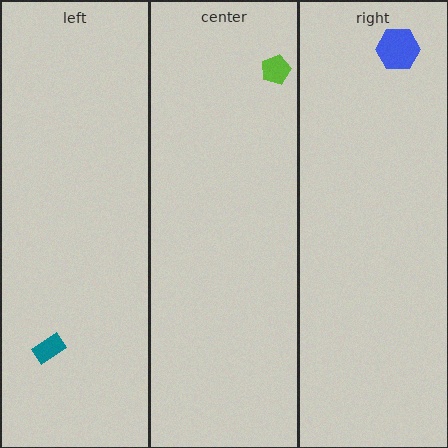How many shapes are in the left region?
1.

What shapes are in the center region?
The lime pentagon.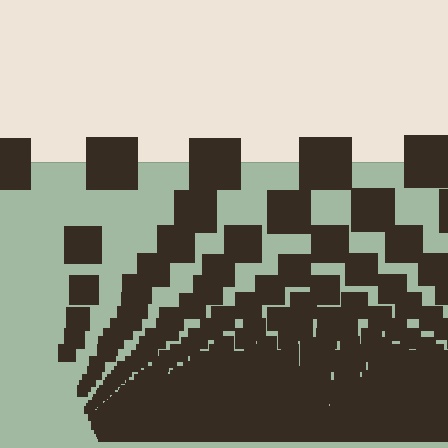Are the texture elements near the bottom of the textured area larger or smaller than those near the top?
Smaller. The gradient is inverted — elements near the bottom are smaller and denser.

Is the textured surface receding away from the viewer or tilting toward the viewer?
The surface appears to tilt toward the viewer. Texture elements get larger and sparser toward the top.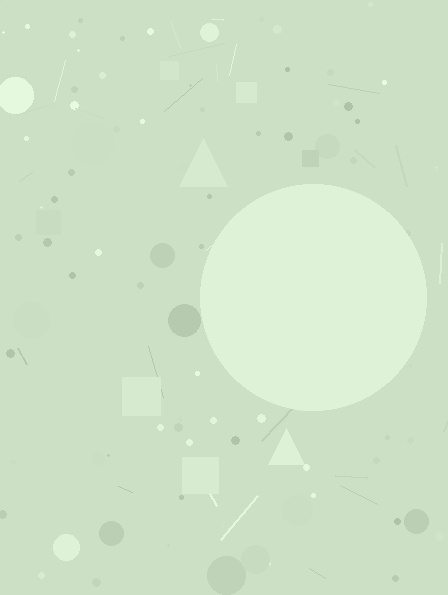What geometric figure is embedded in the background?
A circle is embedded in the background.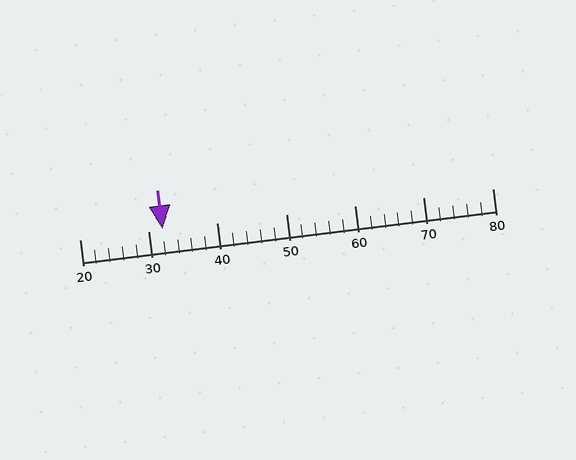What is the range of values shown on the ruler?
The ruler shows values from 20 to 80.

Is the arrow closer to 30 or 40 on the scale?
The arrow is closer to 30.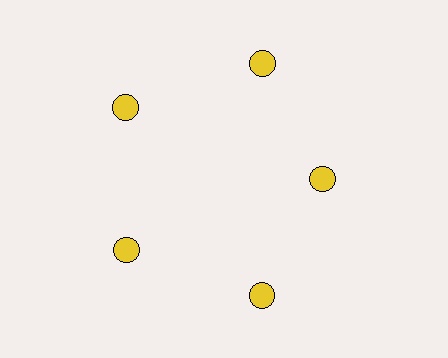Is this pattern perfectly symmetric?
No. The 5 yellow circles are arranged in a ring, but one element near the 3 o'clock position is pulled inward toward the center, breaking the 5-fold rotational symmetry.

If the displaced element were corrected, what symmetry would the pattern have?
It would have 5-fold rotational symmetry — the pattern would map onto itself every 72 degrees.